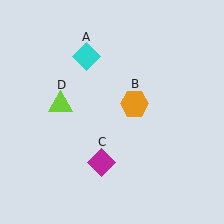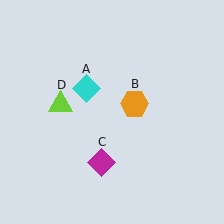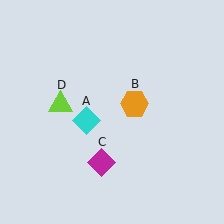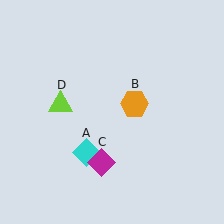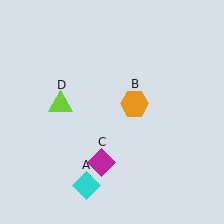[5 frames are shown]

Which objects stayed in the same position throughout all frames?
Orange hexagon (object B) and magenta diamond (object C) and lime triangle (object D) remained stationary.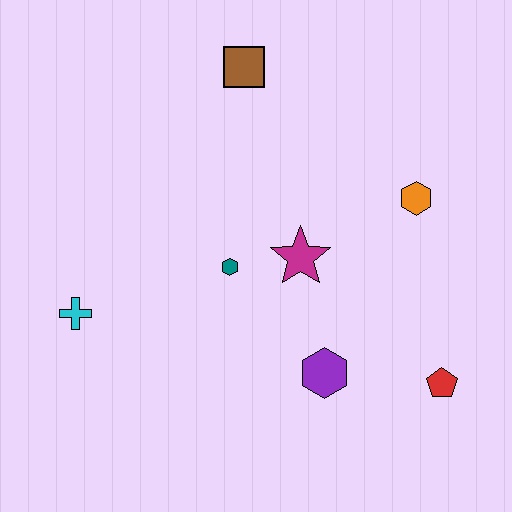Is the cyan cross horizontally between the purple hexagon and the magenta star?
No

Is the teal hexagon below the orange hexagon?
Yes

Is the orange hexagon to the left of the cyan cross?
No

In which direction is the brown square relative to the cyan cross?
The brown square is above the cyan cross.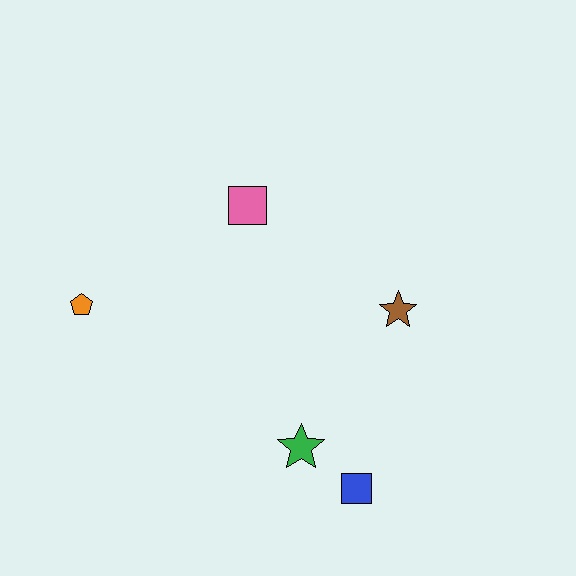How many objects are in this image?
There are 5 objects.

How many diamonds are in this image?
There are no diamonds.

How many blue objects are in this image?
There is 1 blue object.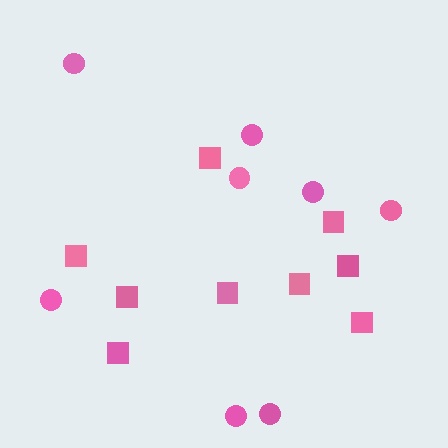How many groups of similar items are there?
There are 2 groups: one group of circles (8) and one group of squares (9).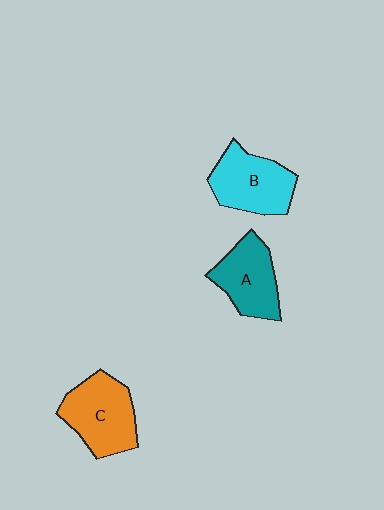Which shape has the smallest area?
Shape A (teal).